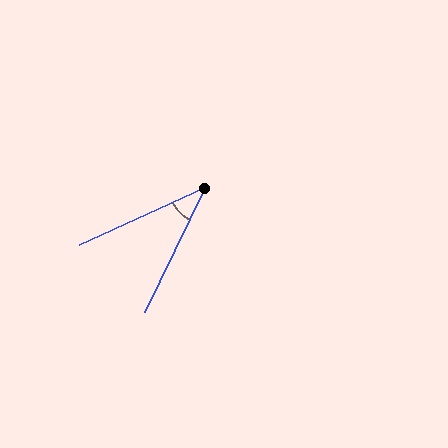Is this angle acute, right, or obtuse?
It is acute.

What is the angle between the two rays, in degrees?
Approximately 40 degrees.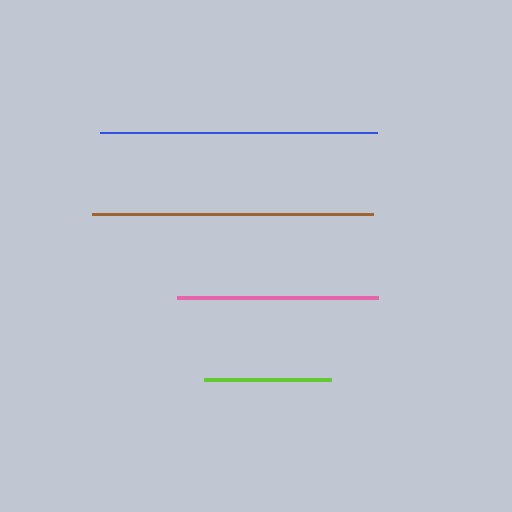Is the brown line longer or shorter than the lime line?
The brown line is longer than the lime line.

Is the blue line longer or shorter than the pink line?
The blue line is longer than the pink line.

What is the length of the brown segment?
The brown segment is approximately 282 pixels long.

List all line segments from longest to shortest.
From longest to shortest: brown, blue, pink, lime.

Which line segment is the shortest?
The lime line is the shortest at approximately 127 pixels.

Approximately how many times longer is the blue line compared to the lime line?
The blue line is approximately 2.2 times the length of the lime line.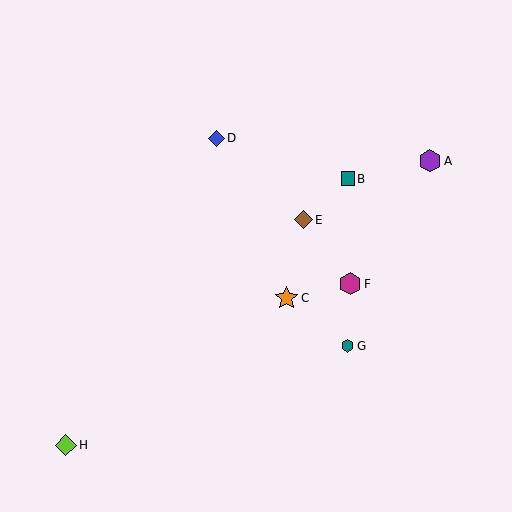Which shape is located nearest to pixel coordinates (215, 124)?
The blue diamond (labeled D) at (216, 138) is nearest to that location.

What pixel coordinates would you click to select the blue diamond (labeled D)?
Click at (216, 138) to select the blue diamond D.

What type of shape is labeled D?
Shape D is a blue diamond.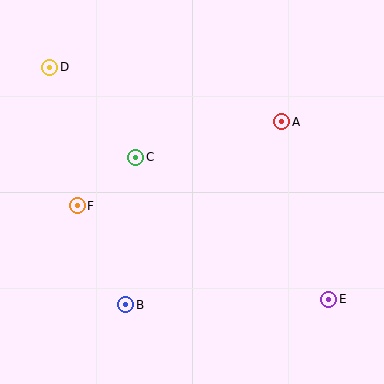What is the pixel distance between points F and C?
The distance between F and C is 75 pixels.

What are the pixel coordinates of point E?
Point E is at (329, 299).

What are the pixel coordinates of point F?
Point F is at (77, 206).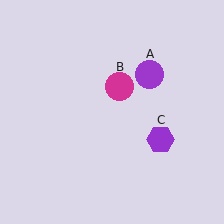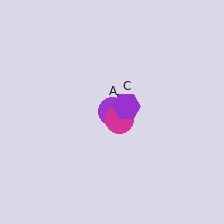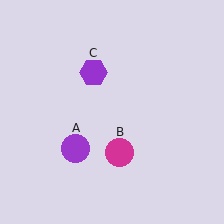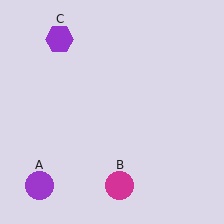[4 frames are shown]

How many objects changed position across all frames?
3 objects changed position: purple circle (object A), magenta circle (object B), purple hexagon (object C).